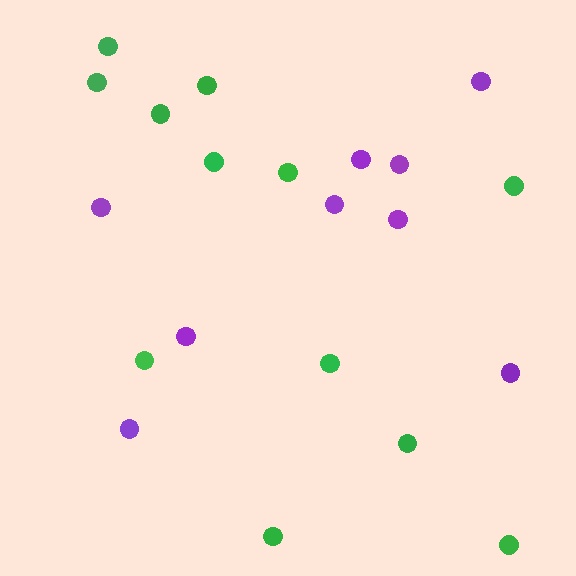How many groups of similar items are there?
There are 2 groups: one group of green circles (12) and one group of purple circles (9).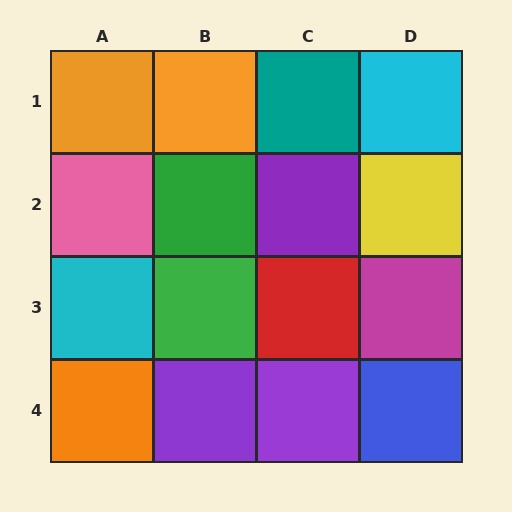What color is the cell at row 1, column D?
Cyan.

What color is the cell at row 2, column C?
Purple.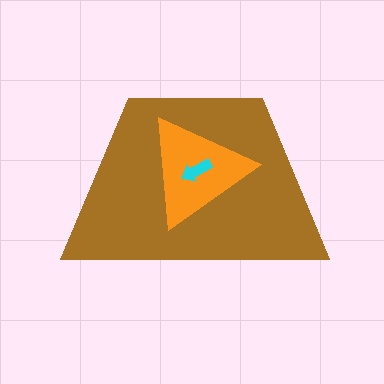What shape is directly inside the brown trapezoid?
The orange triangle.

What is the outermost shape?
The brown trapezoid.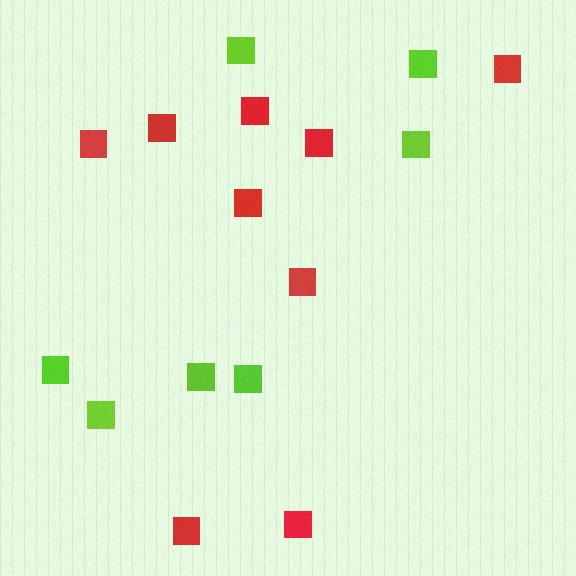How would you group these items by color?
There are 2 groups: one group of red squares (9) and one group of lime squares (7).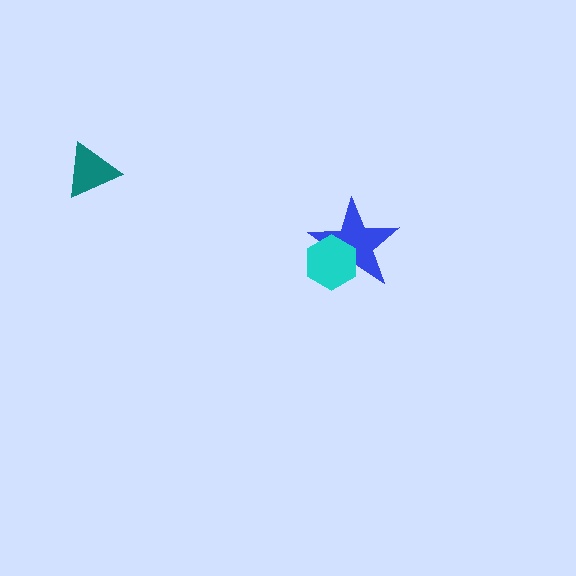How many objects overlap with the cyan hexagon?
1 object overlaps with the cyan hexagon.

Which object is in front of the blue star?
The cyan hexagon is in front of the blue star.